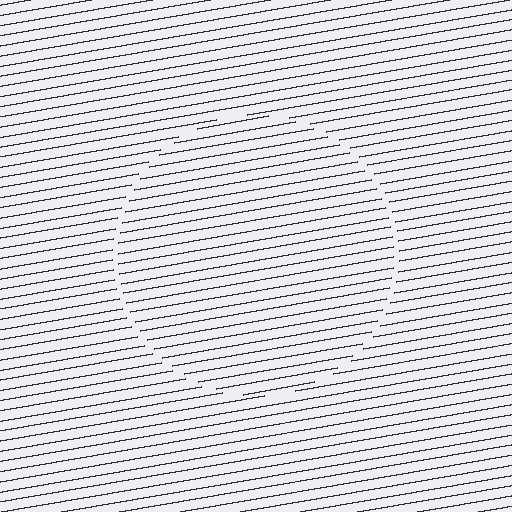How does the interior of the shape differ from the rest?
The interior of the shape contains the same grating, shifted by half a period — the contour is defined by the phase discontinuity where line-ends from the inner and outer gratings abut.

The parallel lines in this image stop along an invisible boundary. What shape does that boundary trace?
An illusory circle. The interior of the shape contains the same grating, shifted by half a period — the contour is defined by the phase discontinuity where line-ends from the inner and outer gratings abut.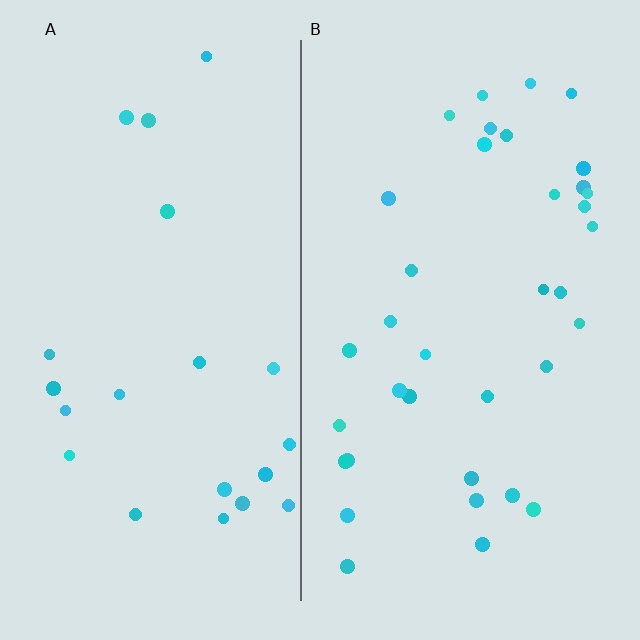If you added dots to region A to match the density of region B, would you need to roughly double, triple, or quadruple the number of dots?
Approximately double.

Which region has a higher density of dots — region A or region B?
B (the right).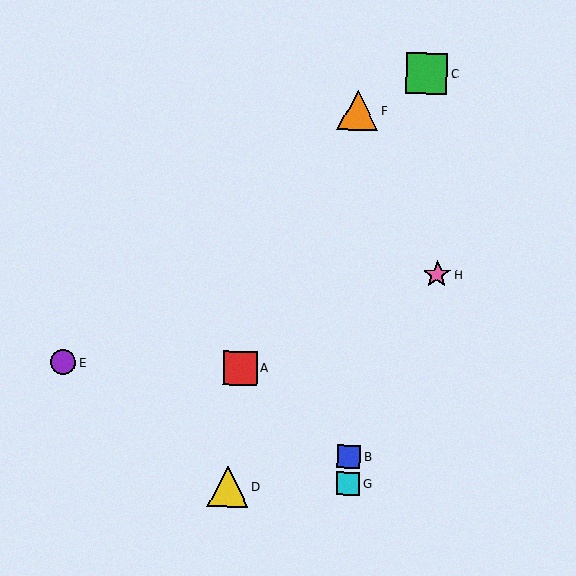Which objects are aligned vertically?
Objects B, F, G are aligned vertically.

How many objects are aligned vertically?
3 objects (B, F, G) are aligned vertically.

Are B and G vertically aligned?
Yes, both are at x≈349.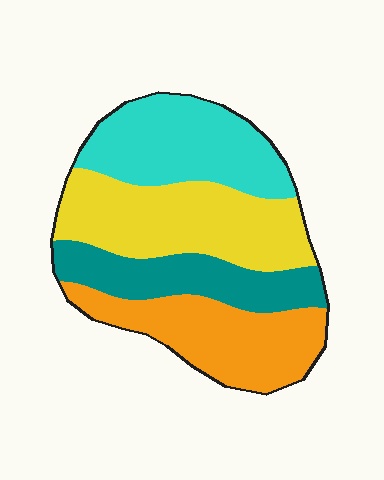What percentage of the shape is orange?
Orange covers roughly 25% of the shape.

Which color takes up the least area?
Teal, at roughly 20%.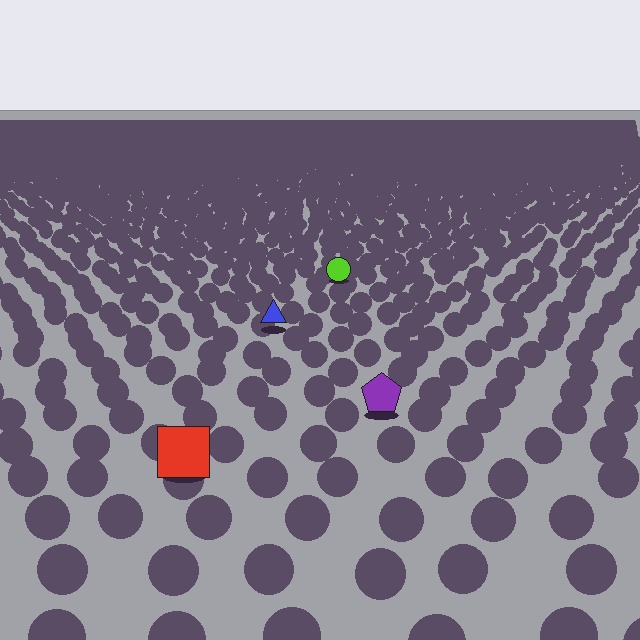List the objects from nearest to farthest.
From nearest to farthest: the red square, the purple pentagon, the blue triangle, the lime circle.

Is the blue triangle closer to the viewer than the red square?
No. The red square is closer — you can tell from the texture gradient: the ground texture is coarser near it.